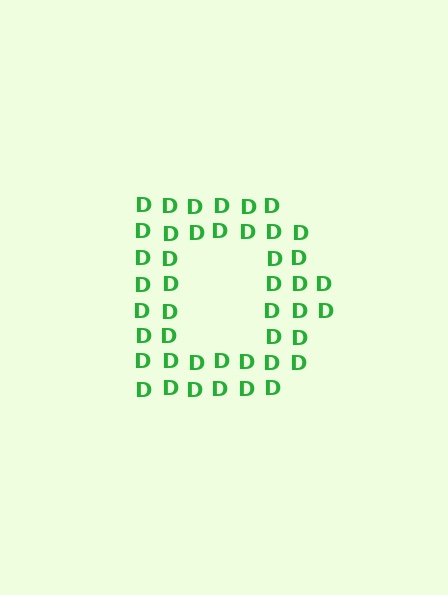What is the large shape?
The large shape is the letter D.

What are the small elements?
The small elements are letter D's.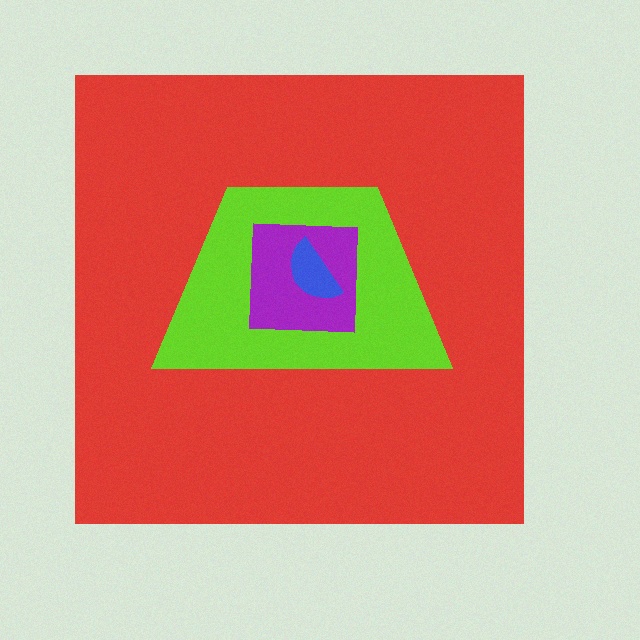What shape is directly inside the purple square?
The blue semicircle.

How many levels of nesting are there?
4.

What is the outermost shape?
The red square.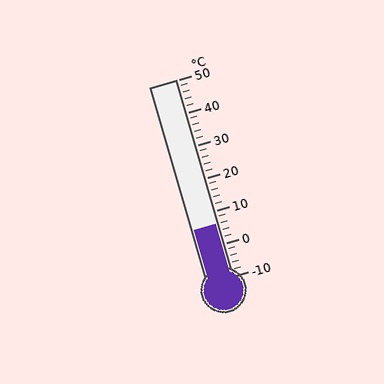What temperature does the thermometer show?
The thermometer shows approximately 6°C.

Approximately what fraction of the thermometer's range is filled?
The thermometer is filled to approximately 25% of its range.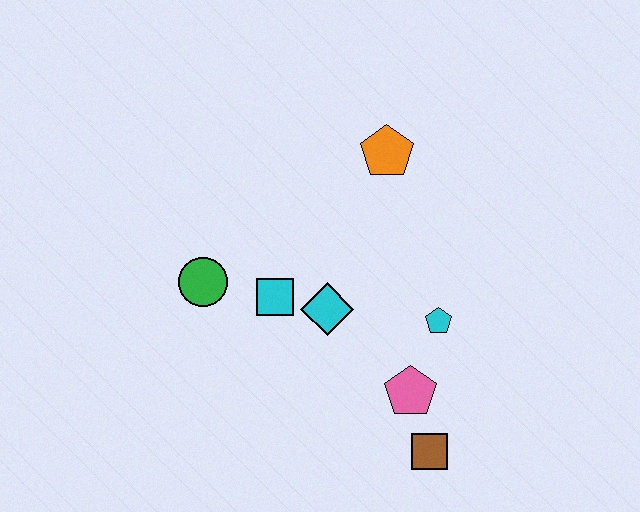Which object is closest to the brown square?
The pink pentagon is closest to the brown square.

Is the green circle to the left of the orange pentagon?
Yes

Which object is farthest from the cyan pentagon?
The green circle is farthest from the cyan pentagon.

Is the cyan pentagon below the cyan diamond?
Yes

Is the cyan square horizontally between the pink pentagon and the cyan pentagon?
No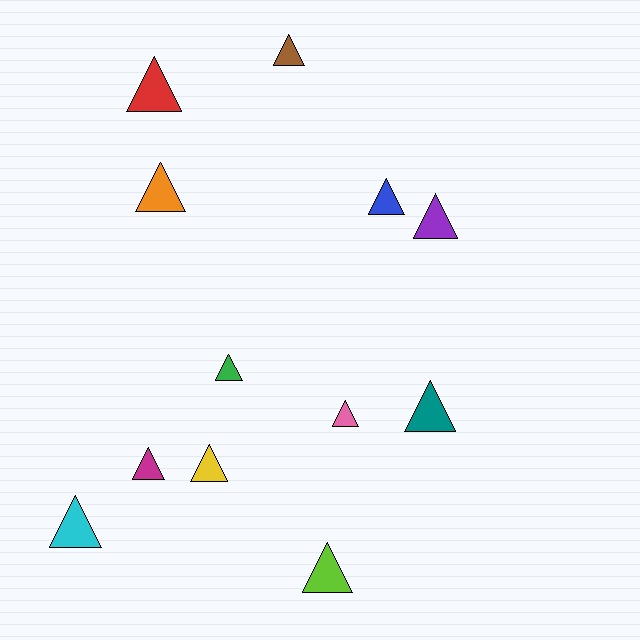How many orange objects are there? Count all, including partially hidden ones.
There is 1 orange object.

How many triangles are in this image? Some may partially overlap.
There are 12 triangles.